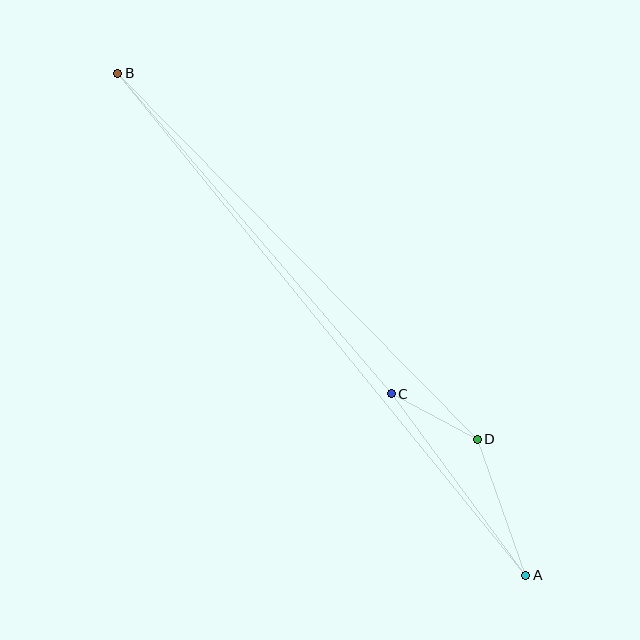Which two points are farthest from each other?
Points A and B are farthest from each other.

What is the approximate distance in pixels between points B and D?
The distance between B and D is approximately 513 pixels.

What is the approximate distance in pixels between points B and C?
The distance between B and C is approximately 422 pixels.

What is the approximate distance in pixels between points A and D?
The distance between A and D is approximately 145 pixels.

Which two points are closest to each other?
Points C and D are closest to each other.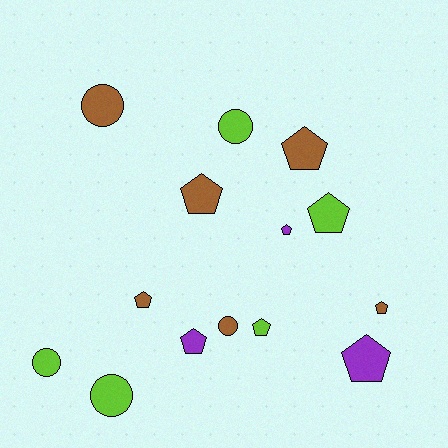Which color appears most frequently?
Brown, with 6 objects.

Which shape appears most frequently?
Pentagon, with 9 objects.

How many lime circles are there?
There are 3 lime circles.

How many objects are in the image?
There are 14 objects.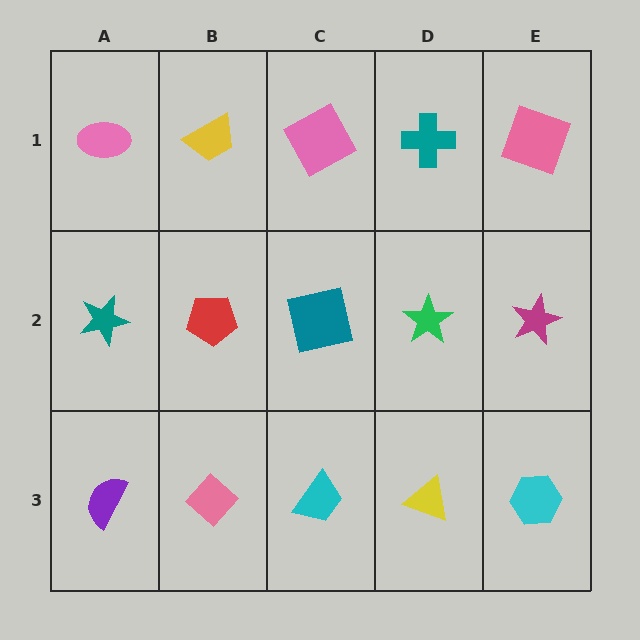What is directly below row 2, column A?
A purple semicircle.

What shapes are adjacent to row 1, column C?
A teal square (row 2, column C), a yellow trapezoid (row 1, column B), a teal cross (row 1, column D).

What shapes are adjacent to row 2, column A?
A pink ellipse (row 1, column A), a purple semicircle (row 3, column A), a red pentagon (row 2, column B).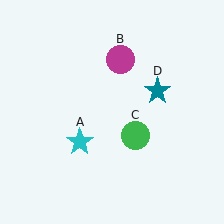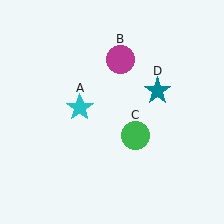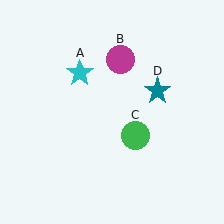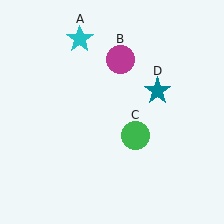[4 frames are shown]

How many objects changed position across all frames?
1 object changed position: cyan star (object A).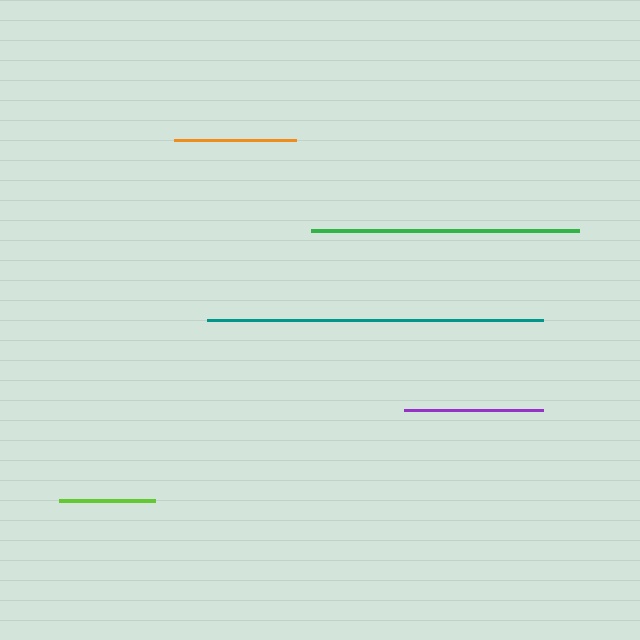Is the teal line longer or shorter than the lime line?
The teal line is longer than the lime line.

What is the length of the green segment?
The green segment is approximately 268 pixels long.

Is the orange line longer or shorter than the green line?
The green line is longer than the orange line.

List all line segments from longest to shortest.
From longest to shortest: teal, green, purple, orange, lime.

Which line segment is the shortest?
The lime line is the shortest at approximately 97 pixels.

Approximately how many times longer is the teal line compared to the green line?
The teal line is approximately 1.3 times the length of the green line.